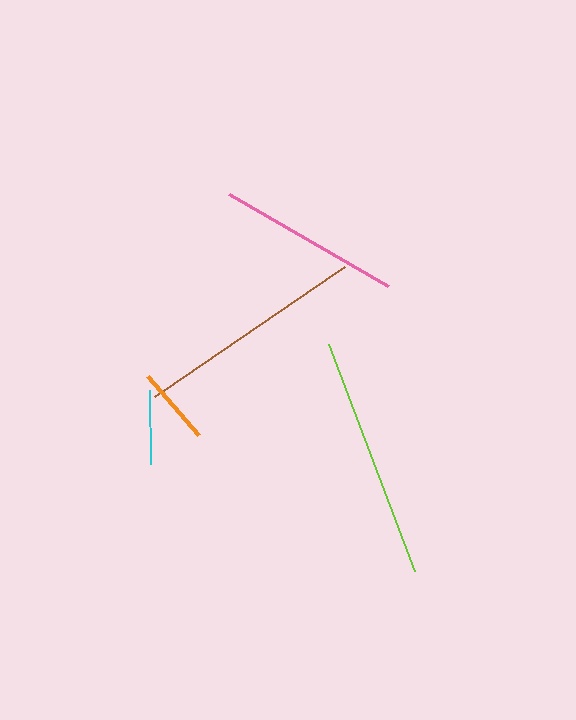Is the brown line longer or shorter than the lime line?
The lime line is longer than the brown line.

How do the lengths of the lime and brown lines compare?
The lime and brown lines are approximately the same length.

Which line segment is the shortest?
The cyan line is the shortest at approximately 73 pixels.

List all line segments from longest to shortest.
From longest to shortest: lime, brown, pink, orange, cyan.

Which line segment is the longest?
The lime line is the longest at approximately 243 pixels.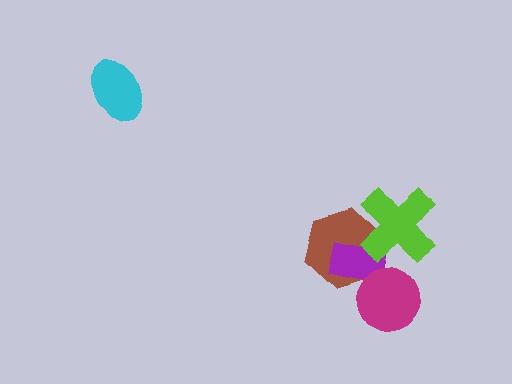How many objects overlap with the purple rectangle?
3 objects overlap with the purple rectangle.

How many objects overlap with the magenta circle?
1 object overlaps with the magenta circle.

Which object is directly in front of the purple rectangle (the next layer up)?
The magenta circle is directly in front of the purple rectangle.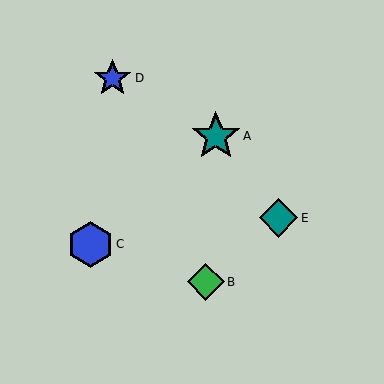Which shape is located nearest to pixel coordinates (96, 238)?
The blue hexagon (labeled C) at (90, 244) is nearest to that location.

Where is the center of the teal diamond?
The center of the teal diamond is at (279, 218).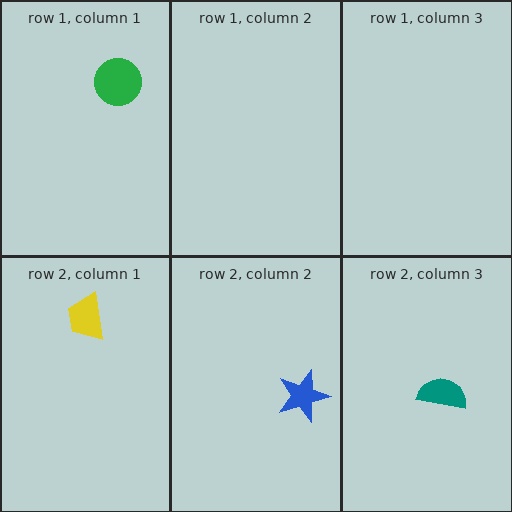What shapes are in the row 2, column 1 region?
The yellow trapezoid.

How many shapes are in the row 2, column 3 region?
1.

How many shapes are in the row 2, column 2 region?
1.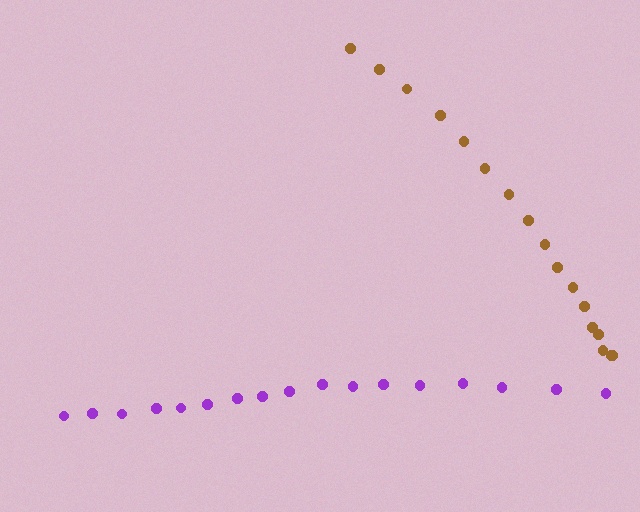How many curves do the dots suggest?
There are 2 distinct paths.